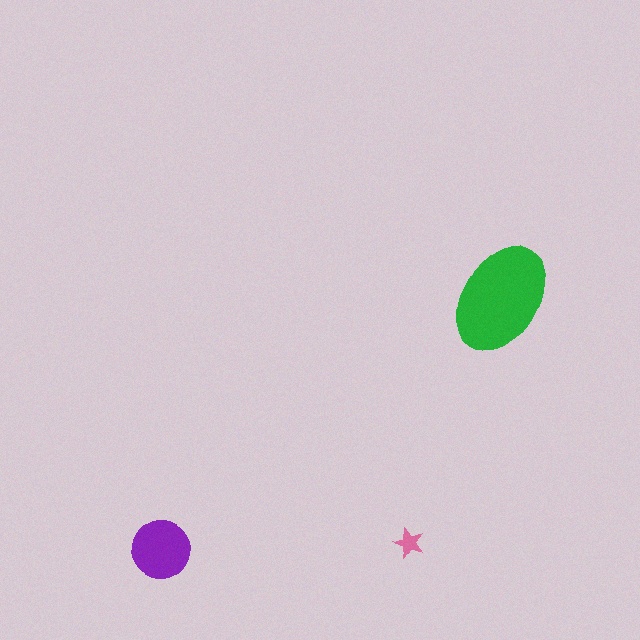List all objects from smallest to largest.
The pink star, the purple circle, the green ellipse.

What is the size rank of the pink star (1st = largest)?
3rd.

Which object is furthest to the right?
The green ellipse is rightmost.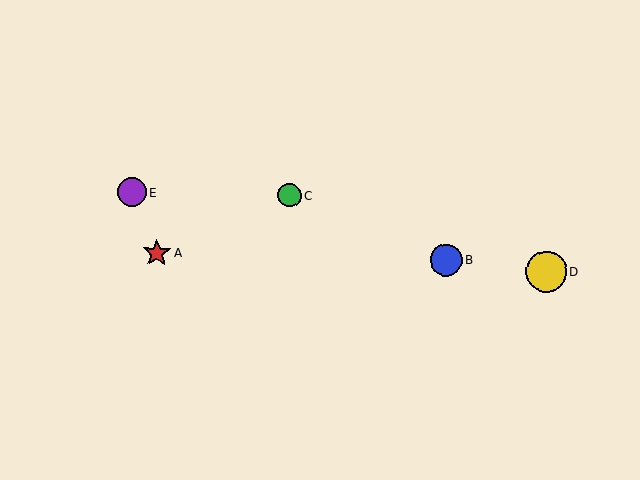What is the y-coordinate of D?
Object D is at y≈272.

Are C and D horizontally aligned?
No, C is at y≈195 and D is at y≈272.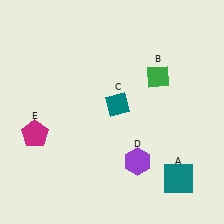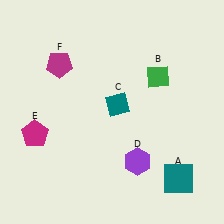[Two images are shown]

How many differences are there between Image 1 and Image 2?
There is 1 difference between the two images.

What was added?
A magenta pentagon (F) was added in Image 2.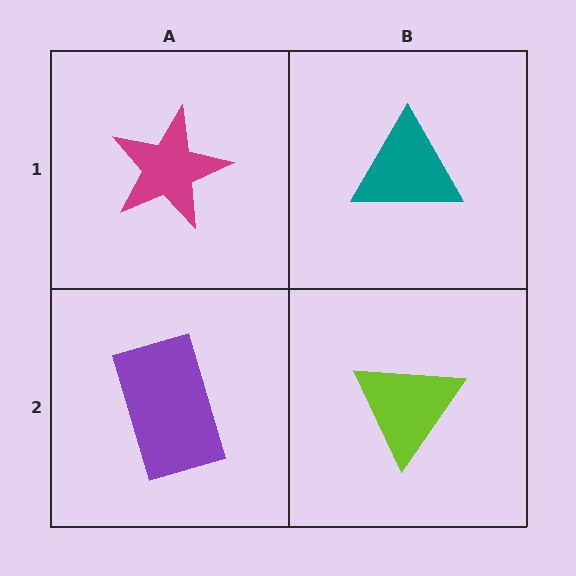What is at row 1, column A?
A magenta star.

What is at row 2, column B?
A lime triangle.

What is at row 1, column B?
A teal triangle.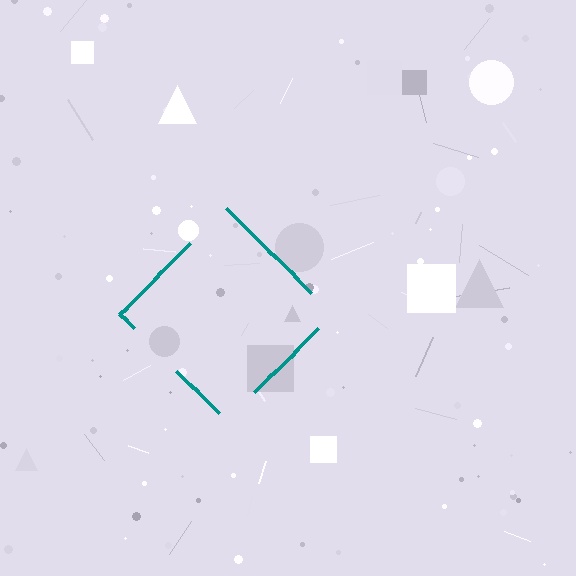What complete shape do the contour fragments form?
The contour fragments form a diamond.